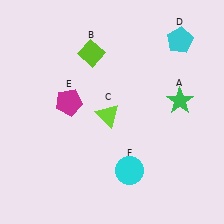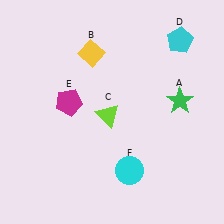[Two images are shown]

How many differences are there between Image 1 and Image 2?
There is 1 difference between the two images.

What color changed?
The diamond (B) changed from lime in Image 1 to yellow in Image 2.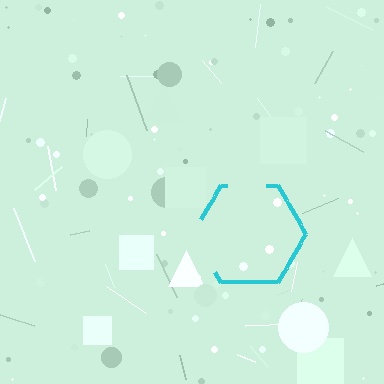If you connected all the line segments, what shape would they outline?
They would outline a hexagon.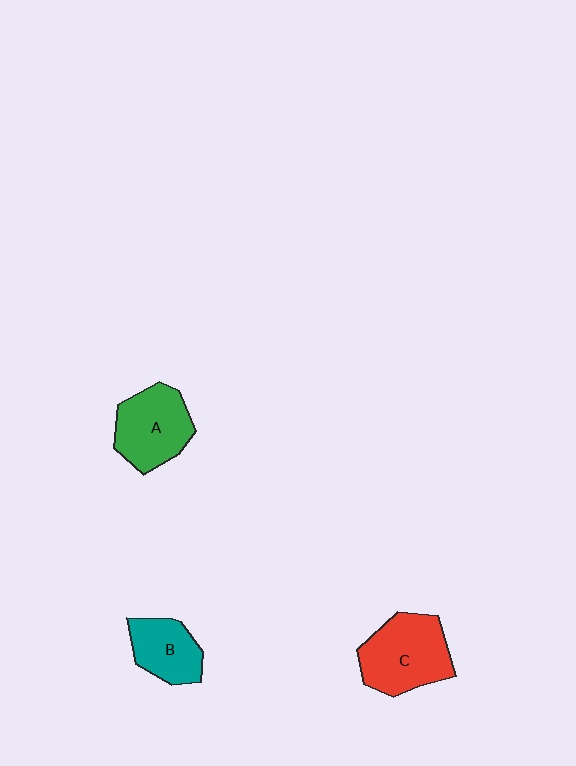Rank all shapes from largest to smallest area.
From largest to smallest: C (red), A (green), B (teal).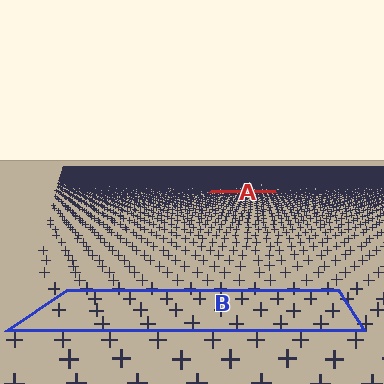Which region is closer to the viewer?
Region B is closer. The texture elements there are larger and more spread out.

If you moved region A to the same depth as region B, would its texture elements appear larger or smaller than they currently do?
They would appear larger. At a closer depth, the same texture elements are projected at a bigger on-screen size.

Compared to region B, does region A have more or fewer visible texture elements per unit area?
Region A has more texture elements per unit area — they are packed more densely because it is farther away.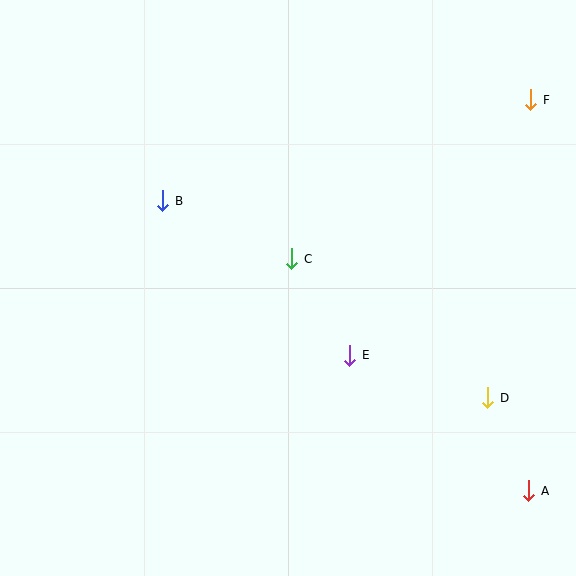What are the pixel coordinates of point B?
Point B is at (163, 201).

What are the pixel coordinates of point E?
Point E is at (350, 355).